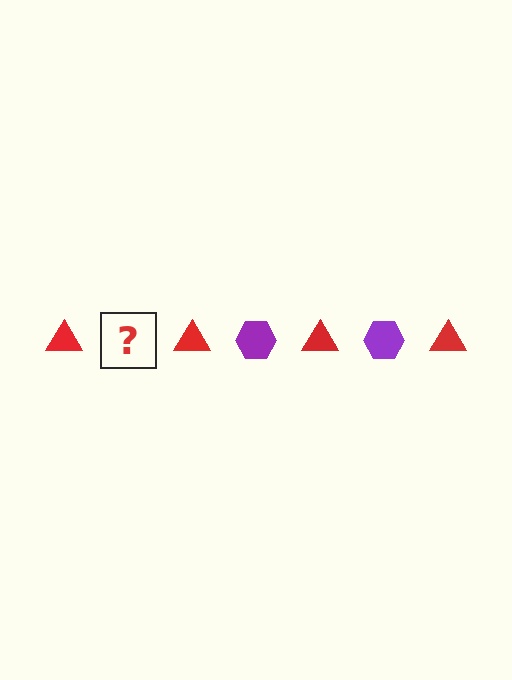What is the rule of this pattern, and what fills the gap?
The rule is that the pattern alternates between red triangle and purple hexagon. The gap should be filled with a purple hexagon.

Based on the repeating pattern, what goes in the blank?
The blank should be a purple hexagon.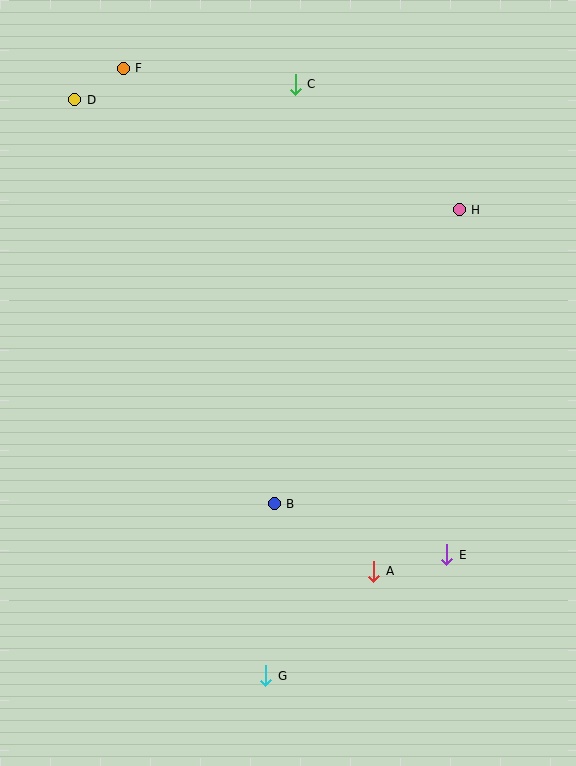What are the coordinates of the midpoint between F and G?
The midpoint between F and G is at (194, 372).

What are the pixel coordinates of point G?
Point G is at (266, 676).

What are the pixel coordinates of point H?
Point H is at (459, 210).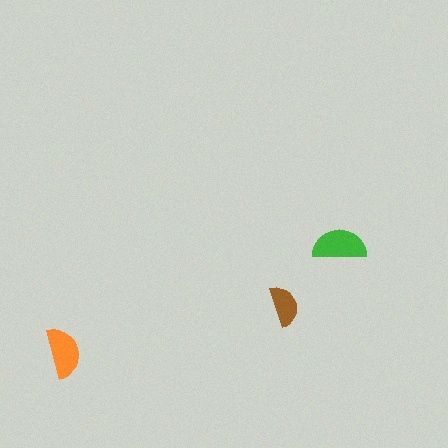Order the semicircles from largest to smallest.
the green one, the orange one, the brown one.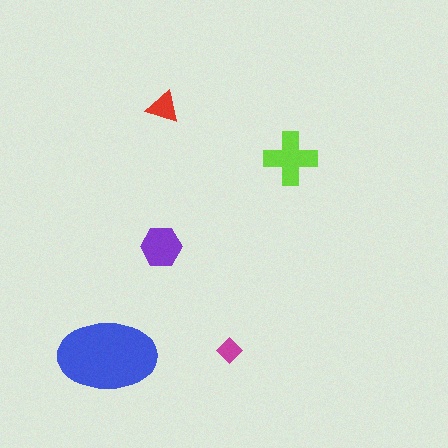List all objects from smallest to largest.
The magenta diamond, the red triangle, the purple hexagon, the lime cross, the blue ellipse.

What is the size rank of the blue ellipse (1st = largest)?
1st.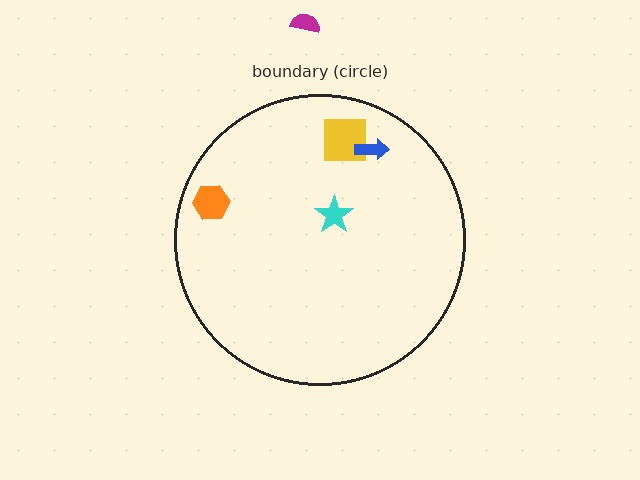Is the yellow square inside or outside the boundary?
Inside.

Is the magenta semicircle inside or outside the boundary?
Outside.